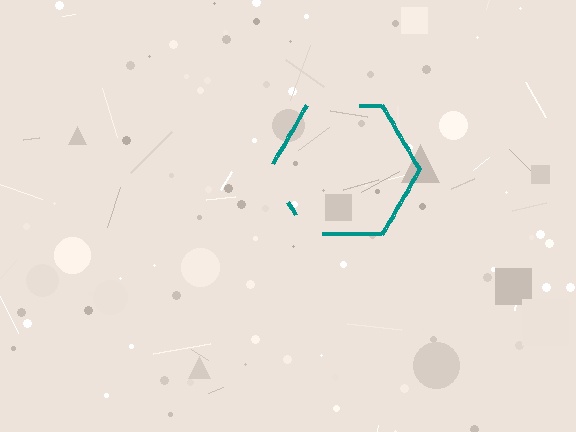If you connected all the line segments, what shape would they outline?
They would outline a hexagon.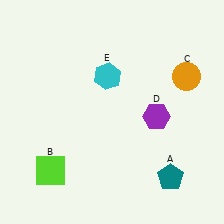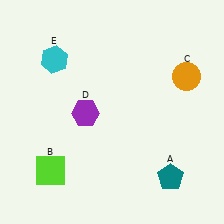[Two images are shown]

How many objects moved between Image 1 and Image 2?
2 objects moved between the two images.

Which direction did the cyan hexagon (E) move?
The cyan hexagon (E) moved left.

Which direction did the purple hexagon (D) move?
The purple hexagon (D) moved left.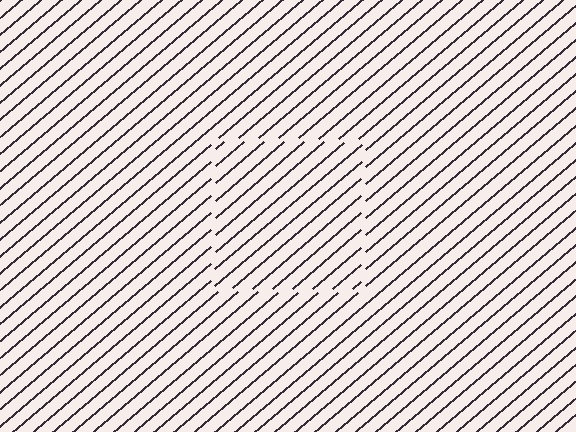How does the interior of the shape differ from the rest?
The interior of the shape contains the same grating, shifted by half a period — the contour is defined by the phase discontinuity where line-ends from the inner and outer gratings abut.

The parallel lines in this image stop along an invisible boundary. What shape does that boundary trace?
An illusory square. The interior of the shape contains the same grating, shifted by half a period — the contour is defined by the phase discontinuity where line-ends from the inner and outer gratings abut.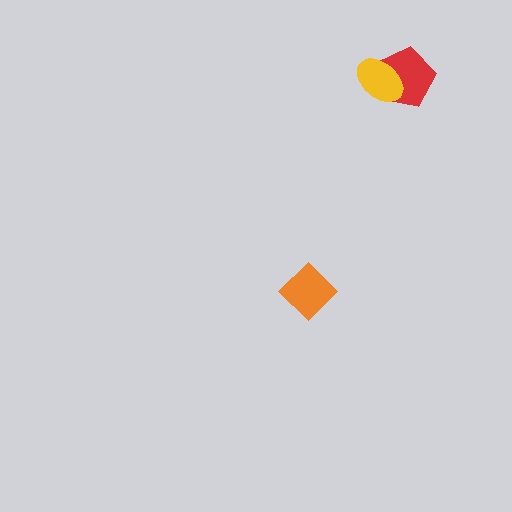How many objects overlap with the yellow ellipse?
1 object overlaps with the yellow ellipse.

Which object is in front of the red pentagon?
The yellow ellipse is in front of the red pentagon.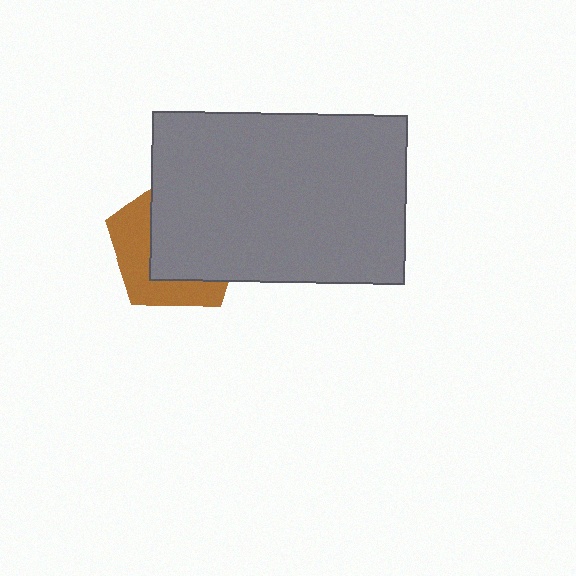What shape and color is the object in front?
The object in front is a gray rectangle.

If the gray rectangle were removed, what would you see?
You would see the complete brown pentagon.